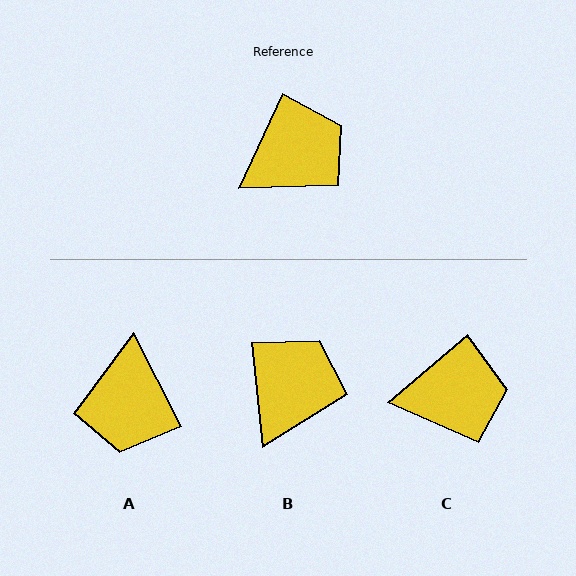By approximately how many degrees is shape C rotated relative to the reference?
Approximately 25 degrees clockwise.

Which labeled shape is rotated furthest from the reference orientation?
A, about 128 degrees away.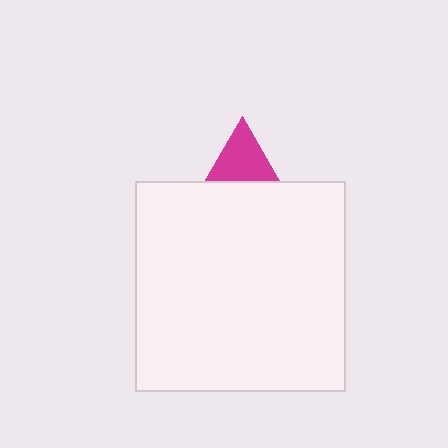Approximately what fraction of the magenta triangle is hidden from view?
Roughly 69% of the magenta triangle is hidden behind the white square.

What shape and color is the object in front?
The object in front is a white square.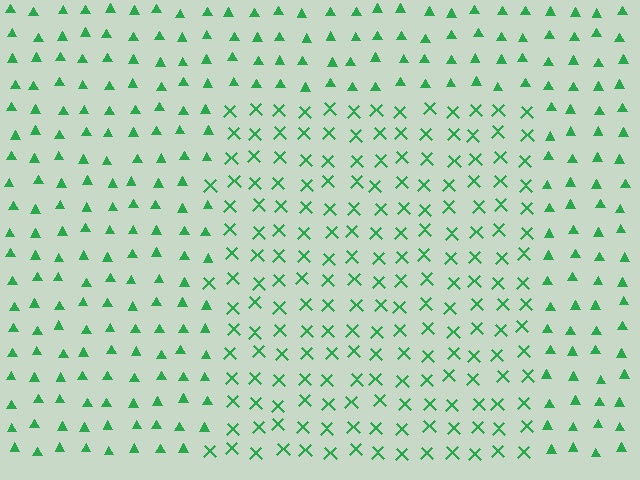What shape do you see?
I see a rectangle.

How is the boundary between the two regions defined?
The boundary is defined by a change in element shape: X marks inside vs. triangles outside. All elements share the same color and spacing.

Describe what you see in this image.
The image is filled with small green elements arranged in a uniform grid. A rectangle-shaped region contains X marks, while the surrounding area contains triangles. The boundary is defined purely by the change in element shape.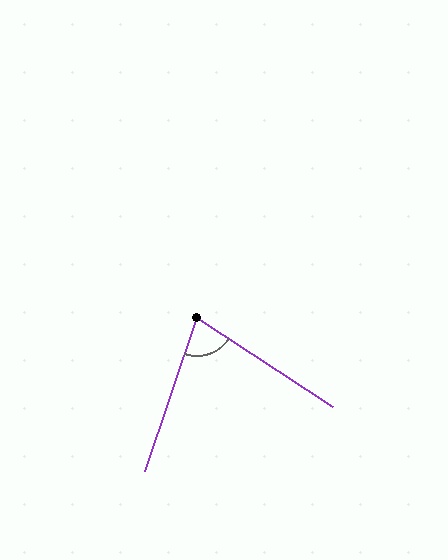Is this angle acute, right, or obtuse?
It is acute.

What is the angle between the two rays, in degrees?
Approximately 76 degrees.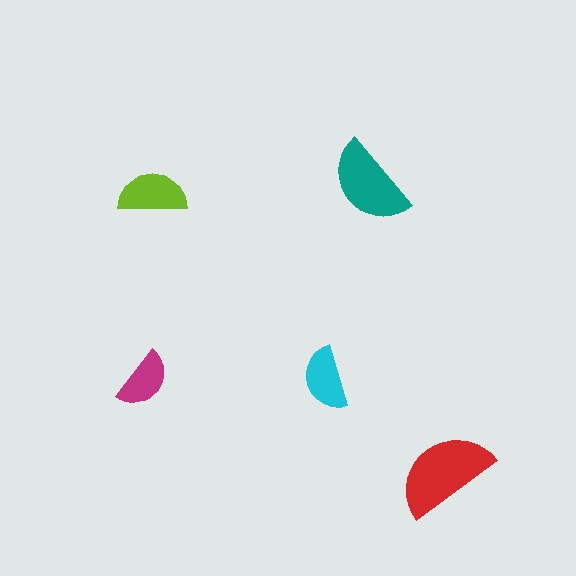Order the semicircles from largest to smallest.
the red one, the teal one, the lime one, the cyan one, the magenta one.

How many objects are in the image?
There are 5 objects in the image.